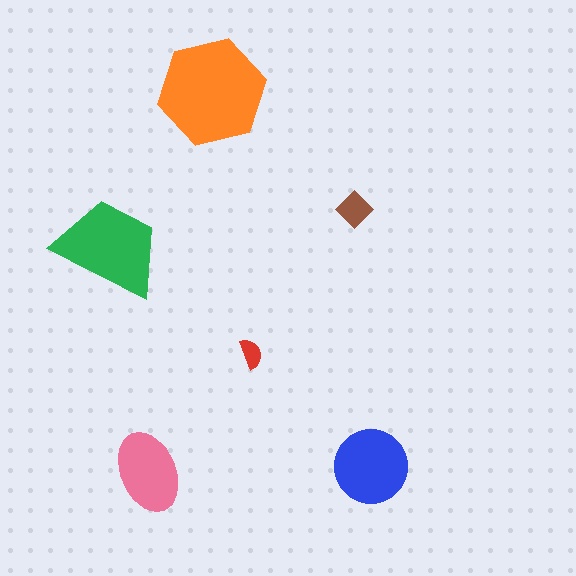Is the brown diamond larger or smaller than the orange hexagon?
Smaller.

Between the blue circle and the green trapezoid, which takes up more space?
The green trapezoid.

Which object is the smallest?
The red semicircle.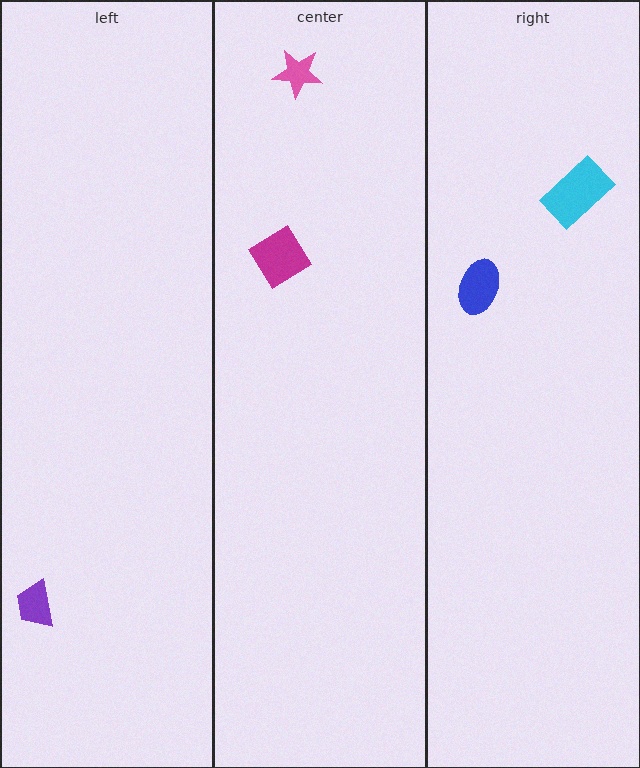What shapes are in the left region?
The purple trapezoid.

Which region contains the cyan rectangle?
The right region.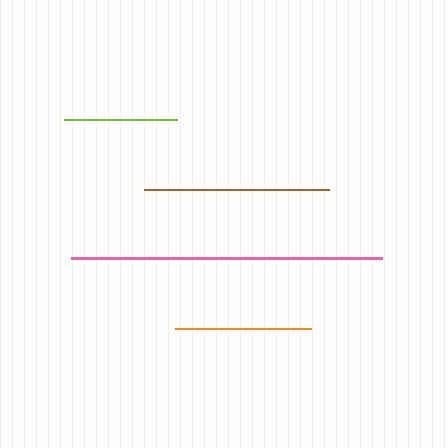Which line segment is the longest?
The pink line is the longest at approximately 311 pixels.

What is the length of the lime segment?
The lime segment is approximately 113 pixels long.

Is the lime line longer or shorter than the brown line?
The brown line is longer than the lime line.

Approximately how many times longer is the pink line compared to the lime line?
The pink line is approximately 2.7 times the length of the lime line.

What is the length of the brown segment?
The brown segment is approximately 186 pixels long.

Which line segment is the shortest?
The lime line is the shortest at approximately 113 pixels.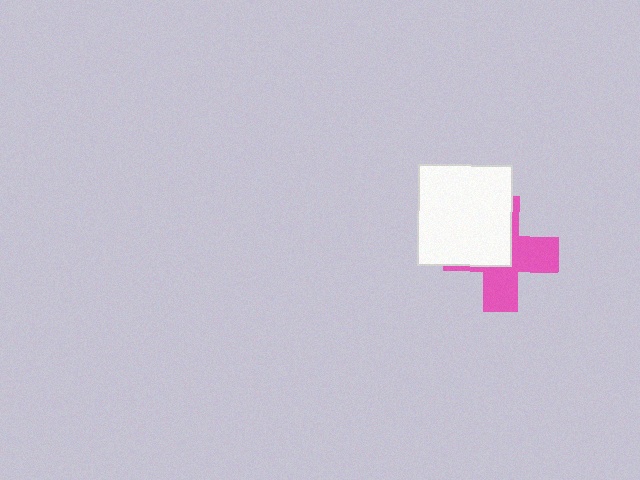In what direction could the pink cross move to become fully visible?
The pink cross could move toward the lower-right. That would shift it out from behind the white rectangle entirely.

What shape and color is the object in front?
The object in front is a white rectangle.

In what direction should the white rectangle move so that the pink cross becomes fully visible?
The white rectangle should move toward the upper-left. That is the shortest direction to clear the overlap and leave the pink cross fully visible.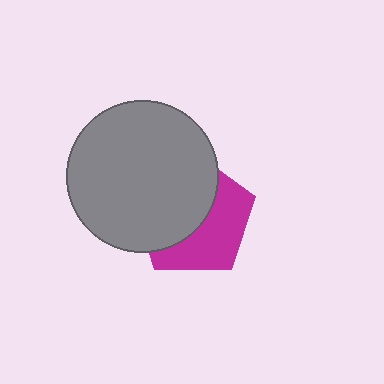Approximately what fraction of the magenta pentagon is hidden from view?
Roughly 54% of the magenta pentagon is hidden behind the gray circle.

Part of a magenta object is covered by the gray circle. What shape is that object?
It is a pentagon.